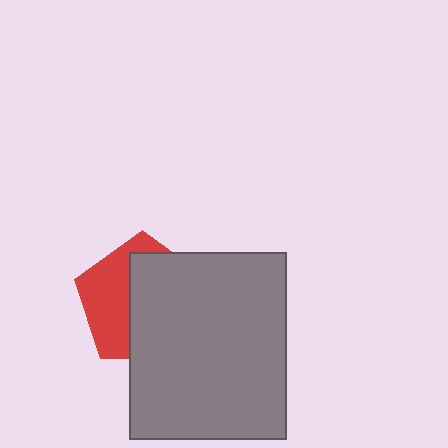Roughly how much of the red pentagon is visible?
A small part of it is visible (roughly 41%).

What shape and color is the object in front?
The object in front is a gray rectangle.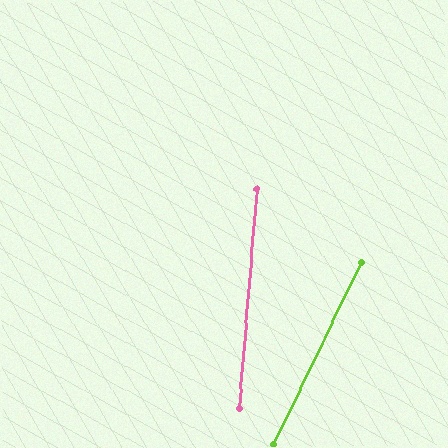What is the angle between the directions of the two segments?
Approximately 21 degrees.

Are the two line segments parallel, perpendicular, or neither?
Neither parallel nor perpendicular — they differ by about 21°.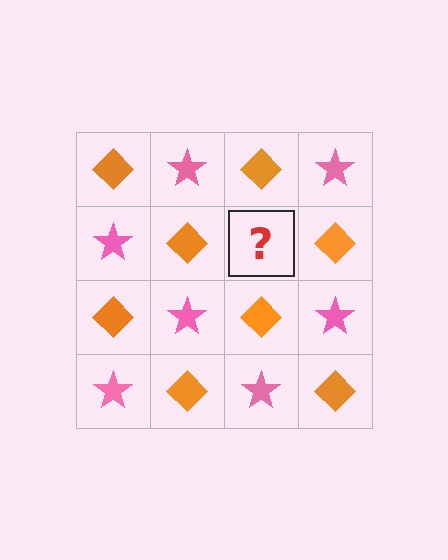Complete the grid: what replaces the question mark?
The question mark should be replaced with a pink star.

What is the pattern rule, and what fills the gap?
The rule is that it alternates orange diamond and pink star in a checkerboard pattern. The gap should be filled with a pink star.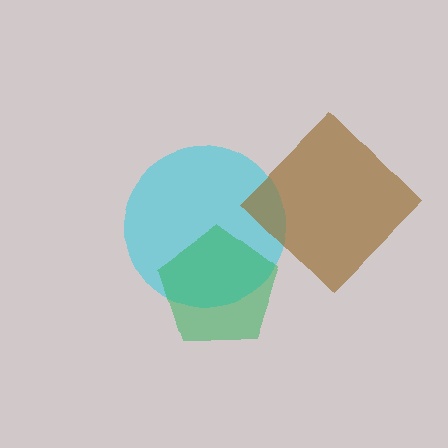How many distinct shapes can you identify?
There are 3 distinct shapes: a cyan circle, a brown diamond, a green pentagon.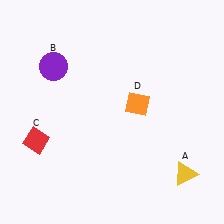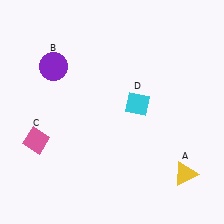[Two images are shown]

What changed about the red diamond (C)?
In Image 1, C is red. In Image 2, it changed to pink.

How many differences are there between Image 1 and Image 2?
There are 2 differences between the two images.